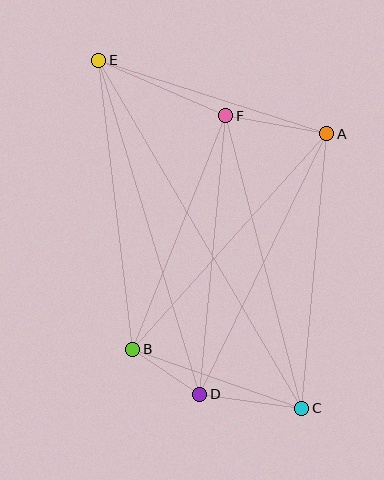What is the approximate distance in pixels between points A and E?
The distance between A and E is approximately 239 pixels.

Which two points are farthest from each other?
Points C and E are farthest from each other.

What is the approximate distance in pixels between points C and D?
The distance between C and D is approximately 103 pixels.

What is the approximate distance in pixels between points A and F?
The distance between A and F is approximately 103 pixels.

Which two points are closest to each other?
Points B and D are closest to each other.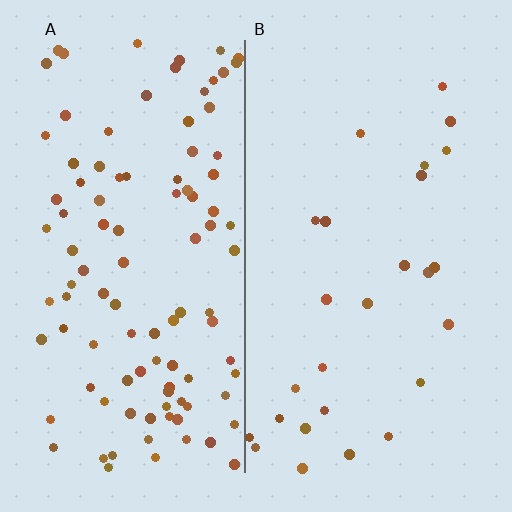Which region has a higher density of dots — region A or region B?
A (the left).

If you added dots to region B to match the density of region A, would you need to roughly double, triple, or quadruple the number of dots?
Approximately quadruple.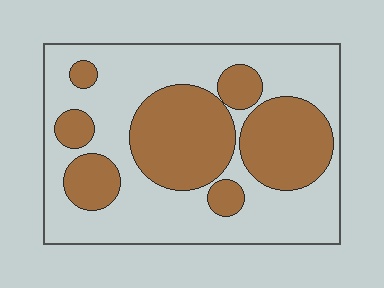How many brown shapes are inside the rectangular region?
7.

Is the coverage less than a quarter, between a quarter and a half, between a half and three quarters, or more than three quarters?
Between a quarter and a half.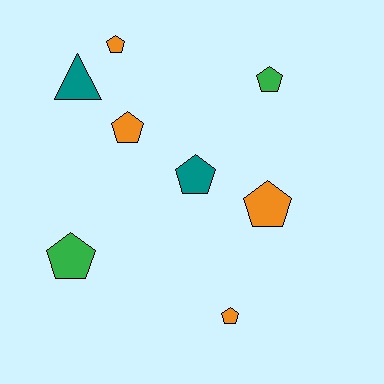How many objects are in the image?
There are 8 objects.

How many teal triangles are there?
There is 1 teal triangle.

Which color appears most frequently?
Orange, with 4 objects.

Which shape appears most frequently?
Pentagon, with 7 objects.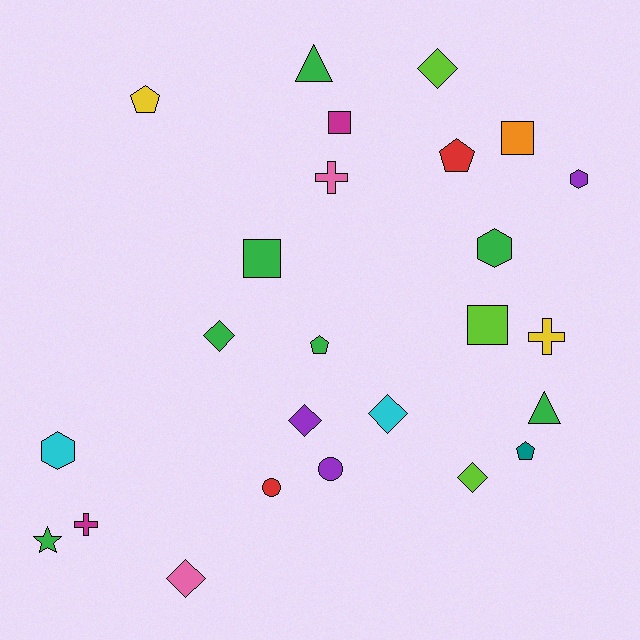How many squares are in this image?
There are 4 squares.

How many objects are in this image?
There are 25 objects.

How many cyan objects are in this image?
There are 2 cyan objects.